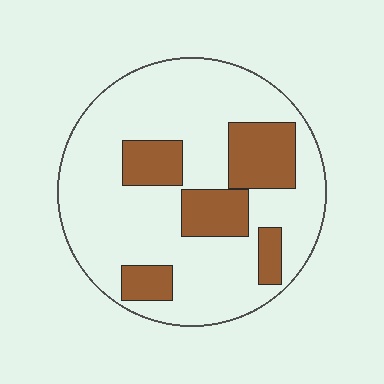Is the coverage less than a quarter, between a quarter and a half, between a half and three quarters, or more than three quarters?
Less than a quarter.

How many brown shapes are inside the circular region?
5.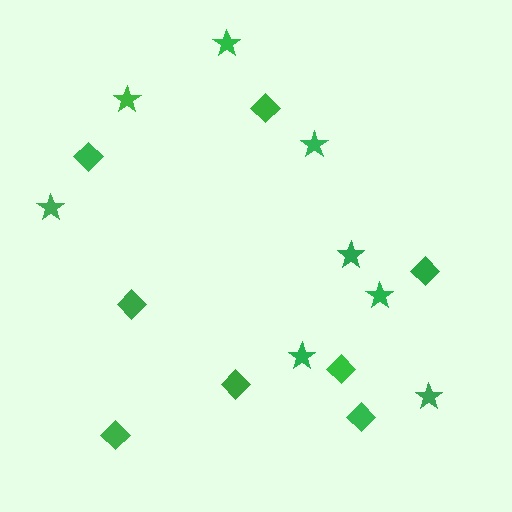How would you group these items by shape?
There are 2 groups: one group of stars (8) and one group of diamonds (8).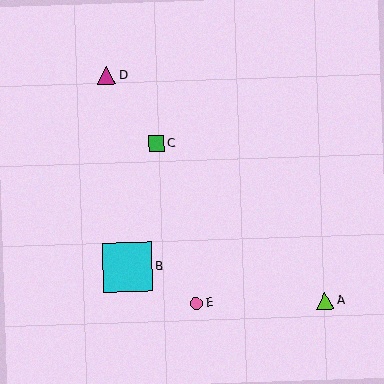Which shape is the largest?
The cyan square (labeled B) is the largest.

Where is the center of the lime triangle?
The center of the lime triangle is at (325, 301).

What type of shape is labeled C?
Shape C is a green square.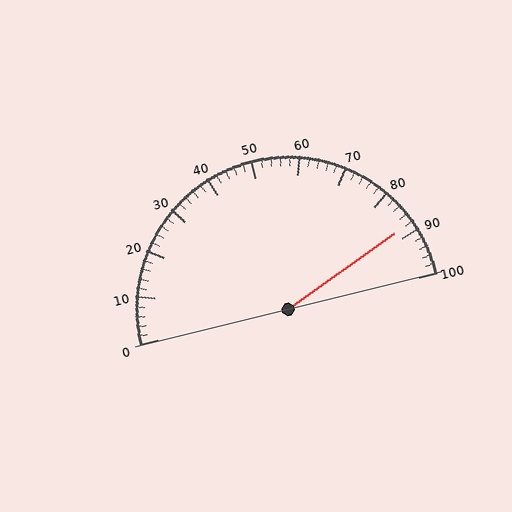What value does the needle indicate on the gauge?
The needle indicates approximately 88.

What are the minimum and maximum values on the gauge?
The gauge ranges from 0 to 100.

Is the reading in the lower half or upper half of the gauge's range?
The reading is in the upper half of the range (0 to 100).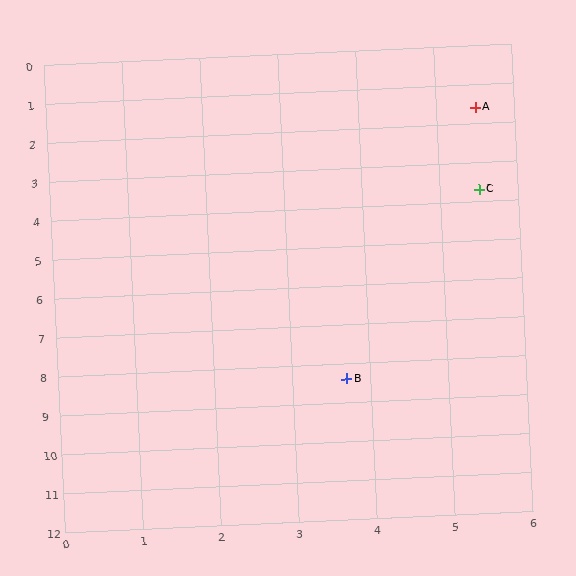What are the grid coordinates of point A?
Point A is at approximately (5.5, 1.6).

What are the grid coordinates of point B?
Point B is at approximately (3.7, 8.4).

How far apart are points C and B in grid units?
Points C and B are about 5.0 grid units apart.